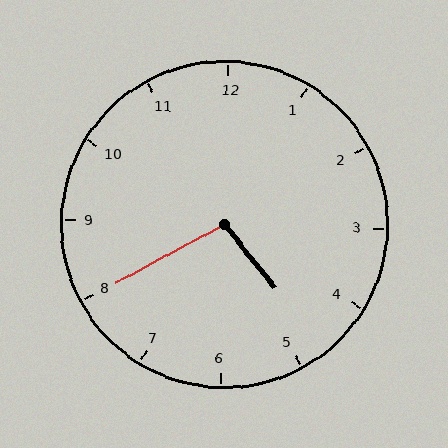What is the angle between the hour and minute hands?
Approximately 100 degrees.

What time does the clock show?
4:40.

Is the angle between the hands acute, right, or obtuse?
It is obtuse.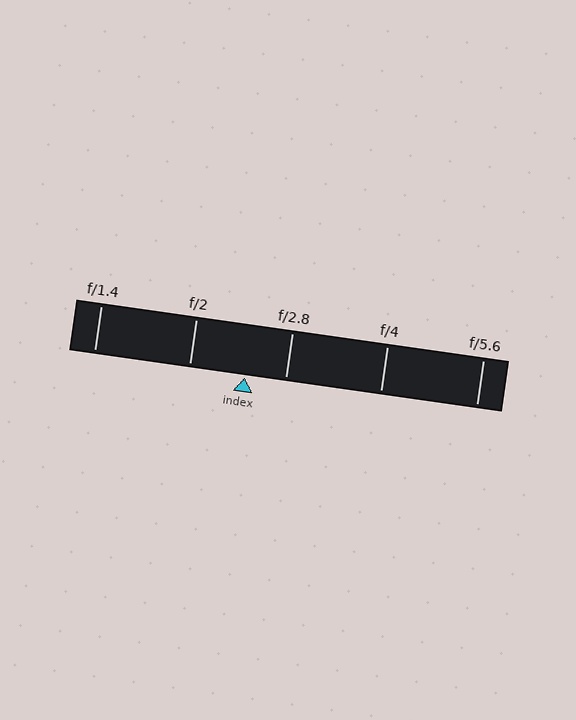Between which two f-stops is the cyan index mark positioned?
The index mark is between f/2 and f/2.8.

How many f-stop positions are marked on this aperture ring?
There are 5 f-stop positions marked.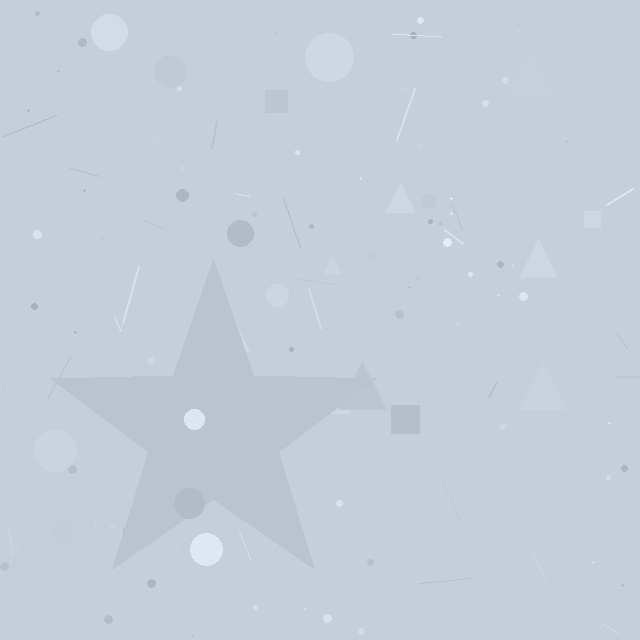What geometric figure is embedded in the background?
A star is embedded in the background.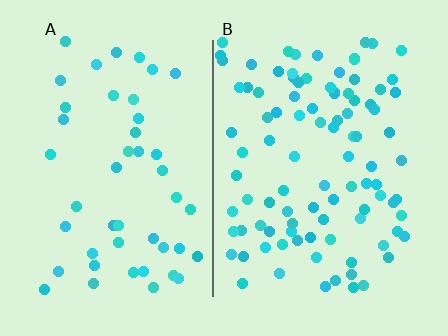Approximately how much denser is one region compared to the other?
Approximately 2.1× — region B over region A.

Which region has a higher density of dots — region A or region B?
B (the right).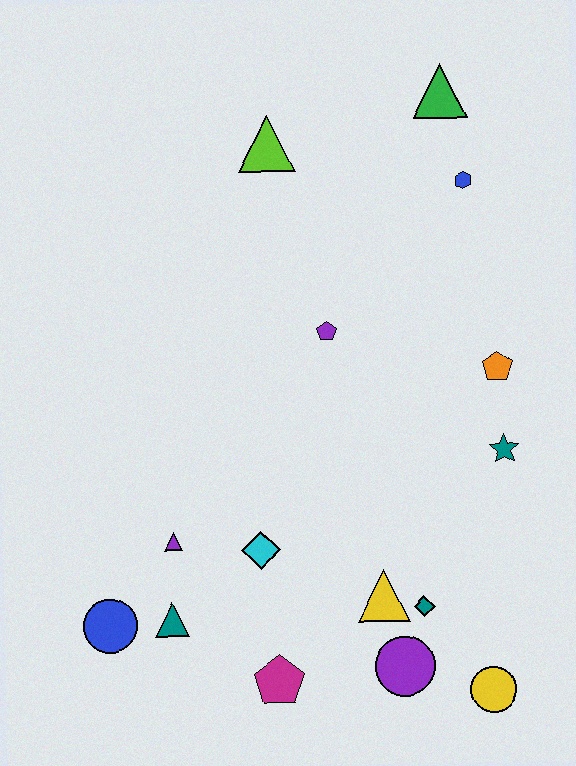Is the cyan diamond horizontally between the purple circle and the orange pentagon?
No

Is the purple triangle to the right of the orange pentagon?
No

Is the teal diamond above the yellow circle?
Yes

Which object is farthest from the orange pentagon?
The blue circle is farthest from the orange pentagon.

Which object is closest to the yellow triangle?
The teal diamond is closest to the yellow triangle.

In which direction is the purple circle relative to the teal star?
The purple circle is below the teal star.